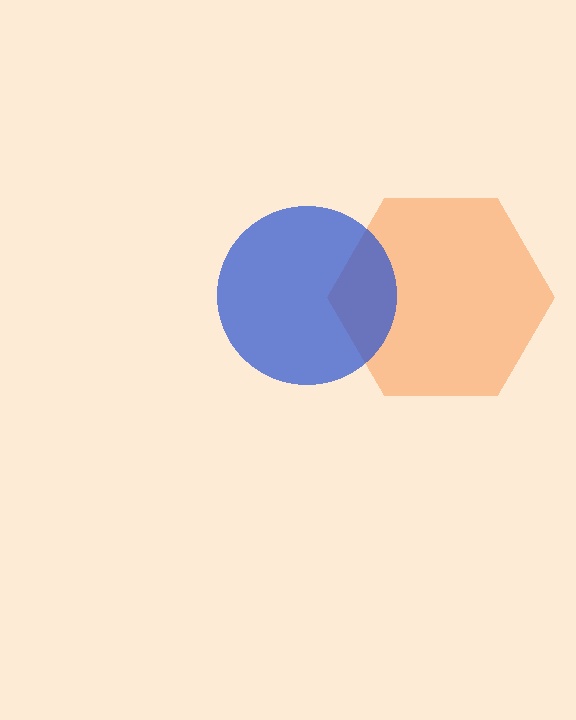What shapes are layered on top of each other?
The layered shapes are: an orange hexagon, a blue circle.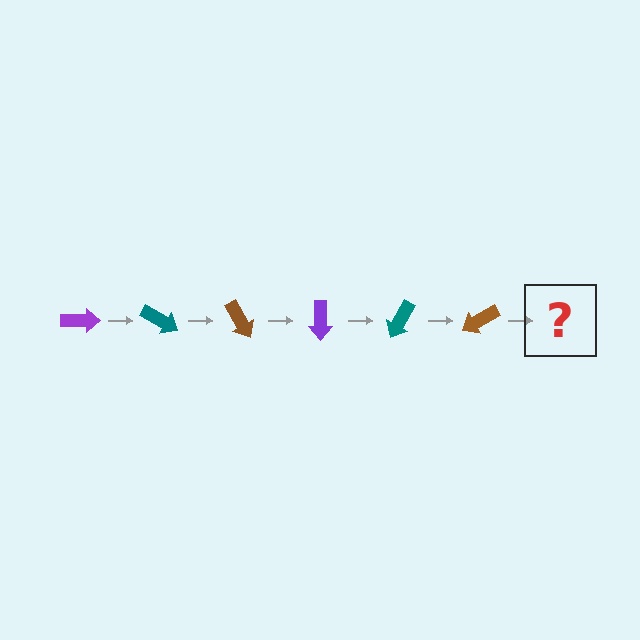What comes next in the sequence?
The next element should be a purple arrow, rotated 180 degrees from the start.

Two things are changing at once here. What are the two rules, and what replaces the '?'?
The two rules are that it rotates 30 degrees each step and the color cycles through purple, teal, and brown. The '?' should be a purple arrow, rotated 180 degrees from the start.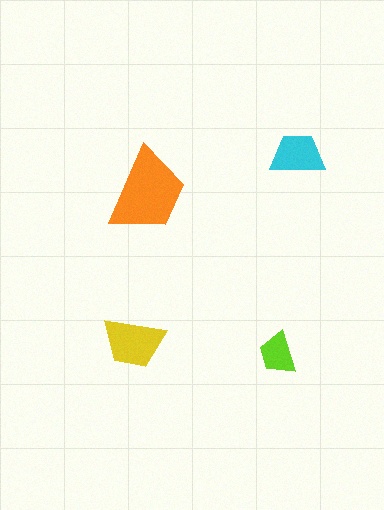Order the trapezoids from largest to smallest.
the orange one, the yellow one, the cyan one, the lime one.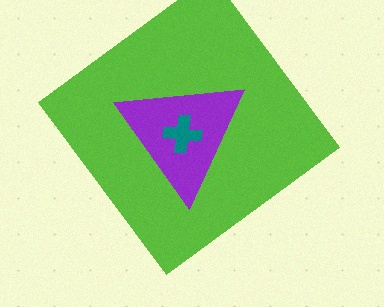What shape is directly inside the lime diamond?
The purple triangle.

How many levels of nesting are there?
3.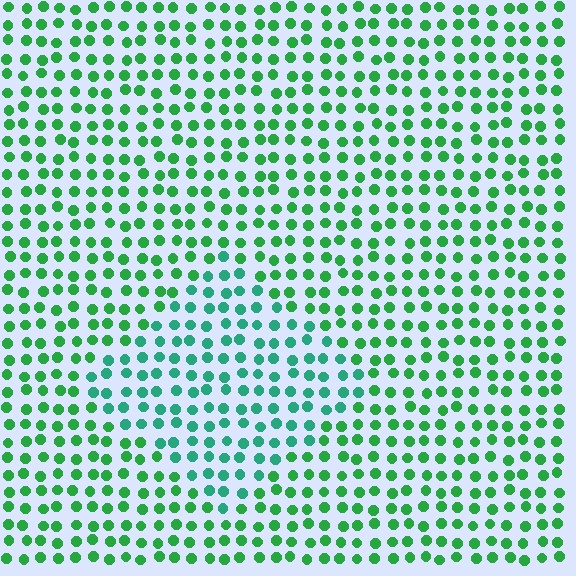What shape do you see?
I see a diamond.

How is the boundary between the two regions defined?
The boundary is defined purely by a slight shift in hue (about 29 degrees). Spacing, size, and orientation are identical on both sides.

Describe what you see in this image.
The image is filled with small green elements in a uniform arrangement. A diamond-shaped region is visible where the elements are tinted to a slightly different hue, forming a subtle color boundary.